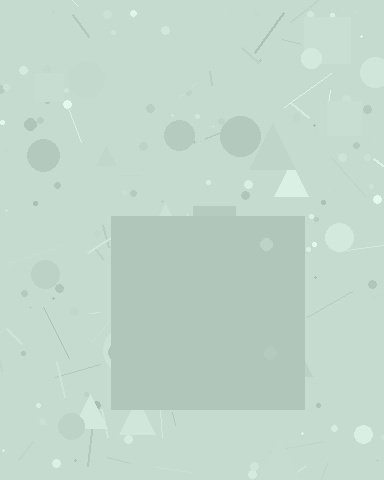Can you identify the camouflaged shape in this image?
The camouflaged shape is a square.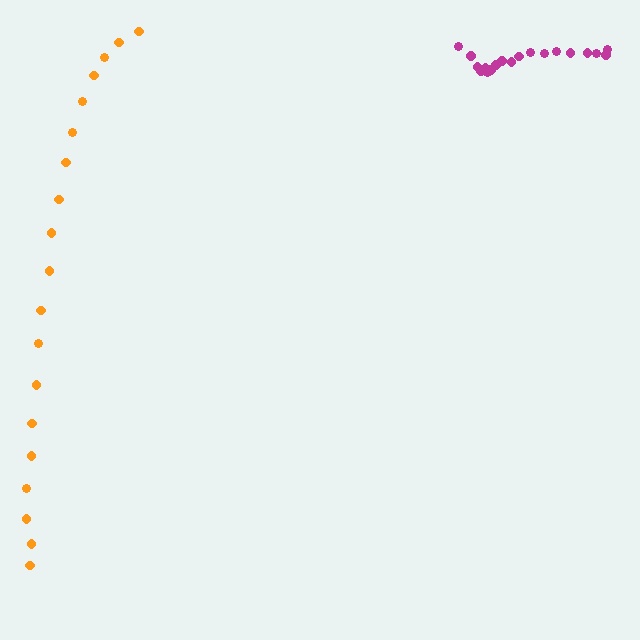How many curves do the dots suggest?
There are 2 distinct paths.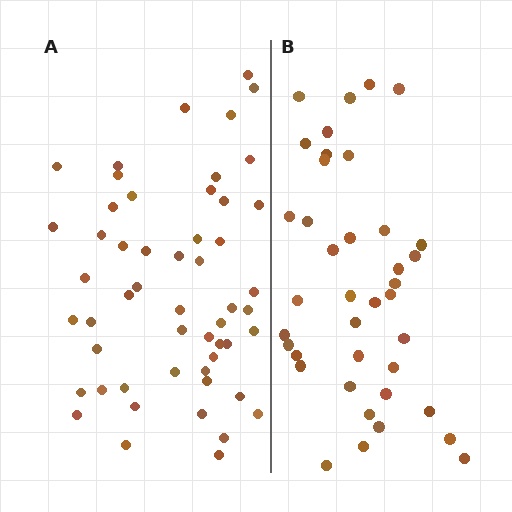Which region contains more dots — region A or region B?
Region A (the left region) has more dots.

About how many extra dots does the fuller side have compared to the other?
Region A has approximately 15 more dots than region B.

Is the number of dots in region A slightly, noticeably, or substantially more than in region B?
Region A has noticeably more, but not dramatically so. The ratio is roughly 1.4 to 1.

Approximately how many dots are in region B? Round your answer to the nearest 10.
About 40 dots. (The exact count is 39, which rounds to 40.)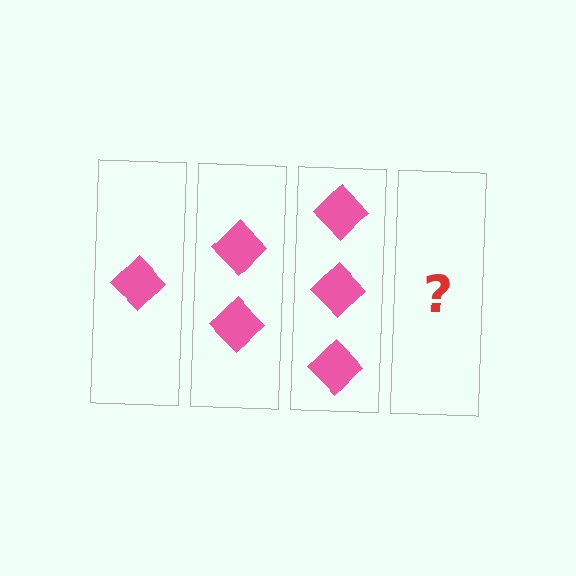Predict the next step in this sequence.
The next step is 4 diamonds.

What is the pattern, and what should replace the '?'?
The pattern is that each step adds one more diamond. The '?' should be 4 diamonds.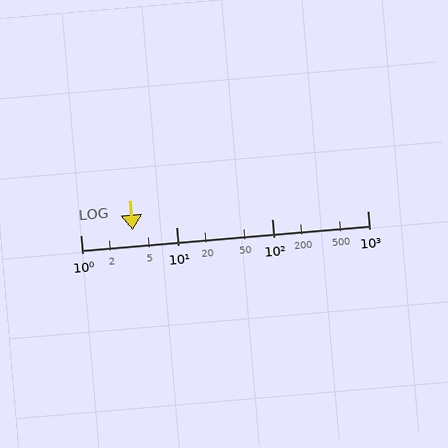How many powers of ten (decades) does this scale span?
The scale spans 3 decades, from 1 to 1000.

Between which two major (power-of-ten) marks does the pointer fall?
The pointer is between 1 and 10.